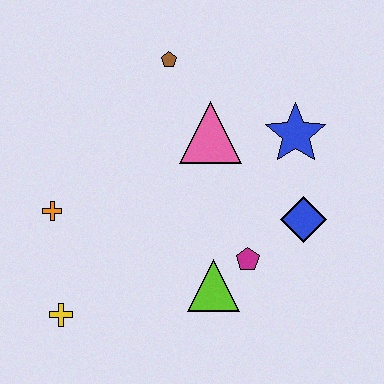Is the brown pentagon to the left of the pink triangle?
Yes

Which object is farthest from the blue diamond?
The yellow cross is farthest from the blue diamond.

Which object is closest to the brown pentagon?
The pink triangle is closest to the brown pentagon.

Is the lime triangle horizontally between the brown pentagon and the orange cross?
No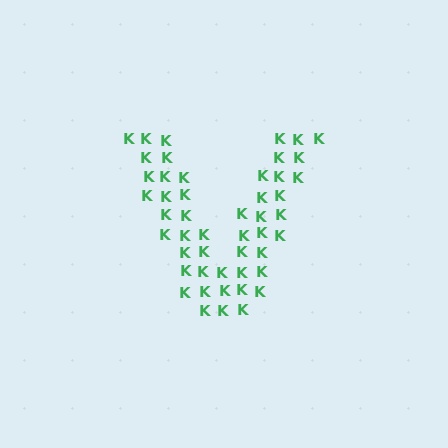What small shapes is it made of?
It is made of small letter K's.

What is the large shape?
The large shape is the letter V.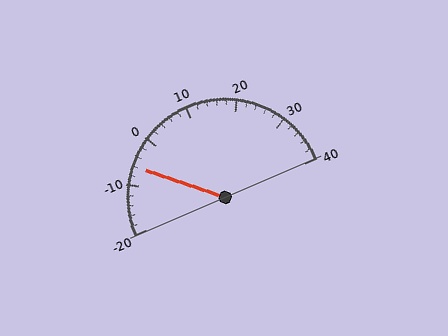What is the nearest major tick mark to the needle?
The nearest major tick mark is -10.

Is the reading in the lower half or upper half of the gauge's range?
The reading is in the lower half of the range (-20 to 40).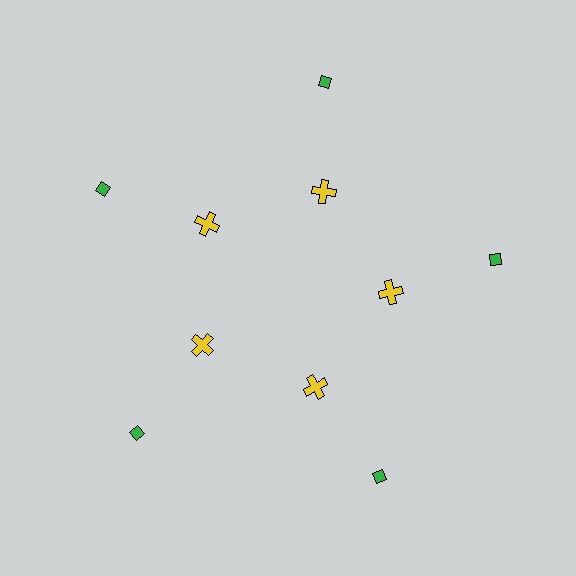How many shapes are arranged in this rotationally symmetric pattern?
There are 10 shapes, arranged in 5 groups of 2.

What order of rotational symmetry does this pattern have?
This pattern has 5-fold rotational symmetry.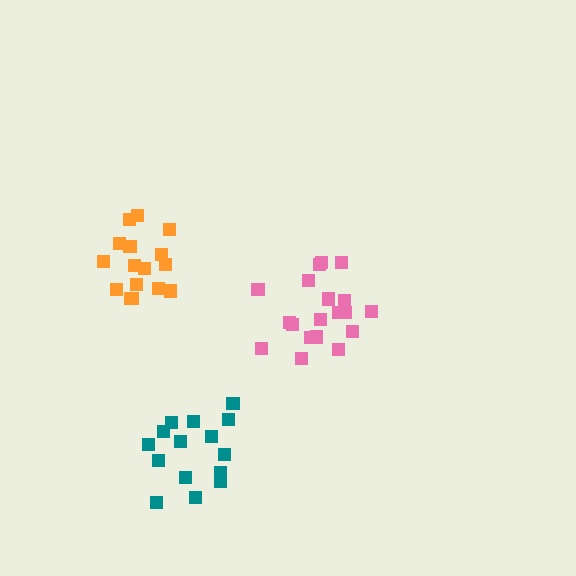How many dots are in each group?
Group 1: 19 dots, Group 2: 16 dots, Group 3: 15 dots (50 total).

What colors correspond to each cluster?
The clusters are colored: pink, orange, teal.